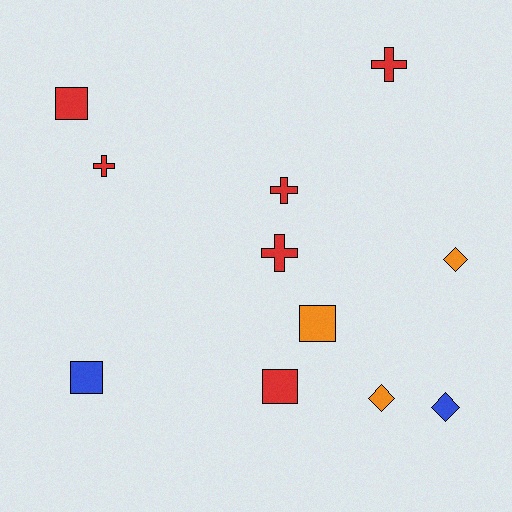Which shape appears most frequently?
Cross, with 4 objects.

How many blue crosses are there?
There are no blue crosses.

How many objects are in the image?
There are 11 objects.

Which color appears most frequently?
Red, with 6 objects.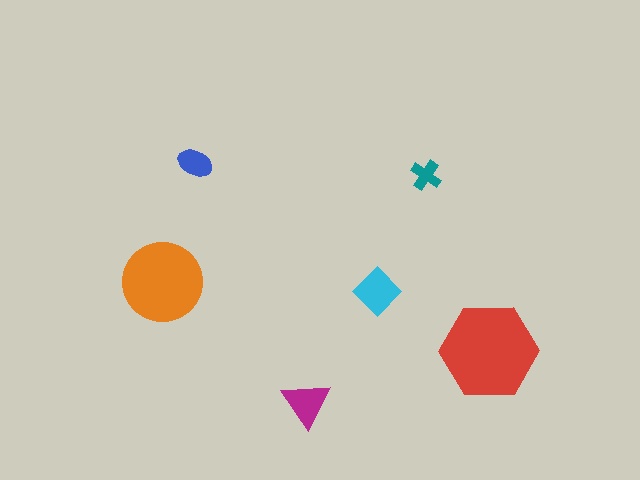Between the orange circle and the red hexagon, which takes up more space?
The red hexagon.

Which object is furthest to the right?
The red hexagon is rightmost.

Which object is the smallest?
The teal cross.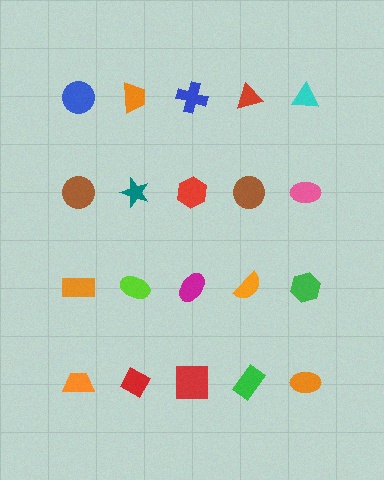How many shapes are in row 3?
5 shapes.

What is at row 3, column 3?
A magenta ellipse.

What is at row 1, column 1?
A blue circle.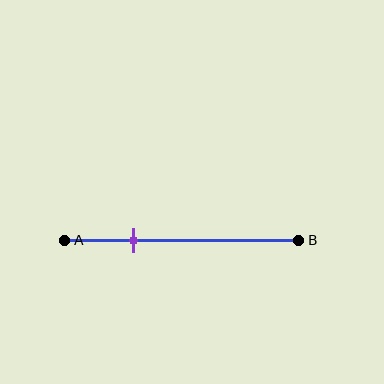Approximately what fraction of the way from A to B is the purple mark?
The purple mark is approximately 30% of the way from A to B.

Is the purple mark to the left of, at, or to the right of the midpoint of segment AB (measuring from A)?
The purple mark is to the left of the midpoint of segment AB.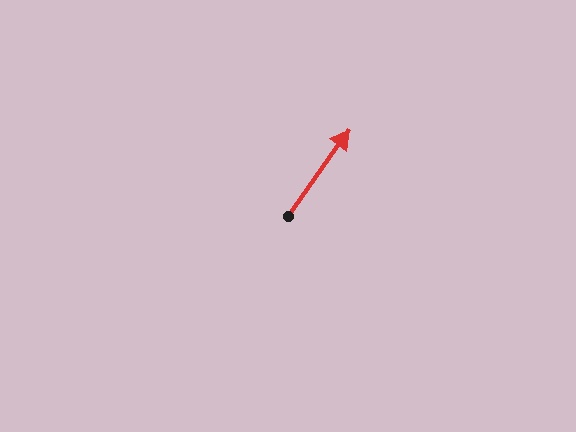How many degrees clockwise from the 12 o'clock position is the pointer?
Approximately 35 degrees.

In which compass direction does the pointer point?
Northeast.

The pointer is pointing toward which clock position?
Roughly 1 o'clock.